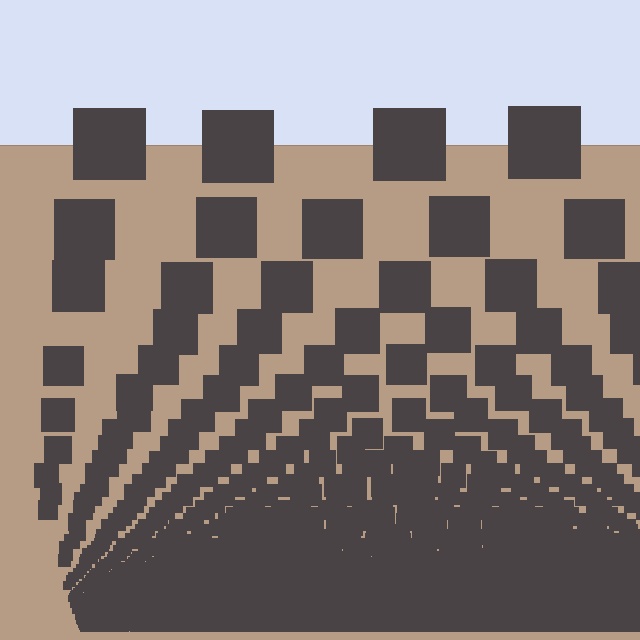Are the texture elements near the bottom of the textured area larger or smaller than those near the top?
Smaller. The gradient is inverted — elements near the bottom are smaller and denser.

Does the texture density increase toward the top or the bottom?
Density increases toward the bottom.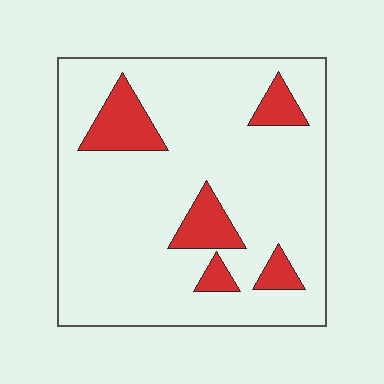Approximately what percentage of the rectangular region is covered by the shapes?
Approximately 15%.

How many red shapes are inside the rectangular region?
5.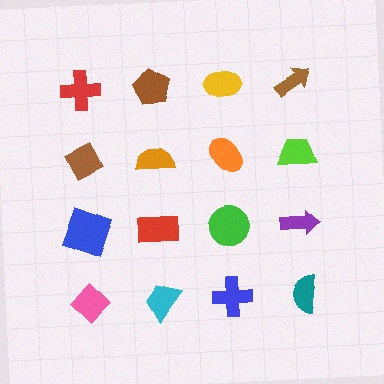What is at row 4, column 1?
A pink diamond.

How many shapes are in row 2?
4 shapes.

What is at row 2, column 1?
A brown diamond.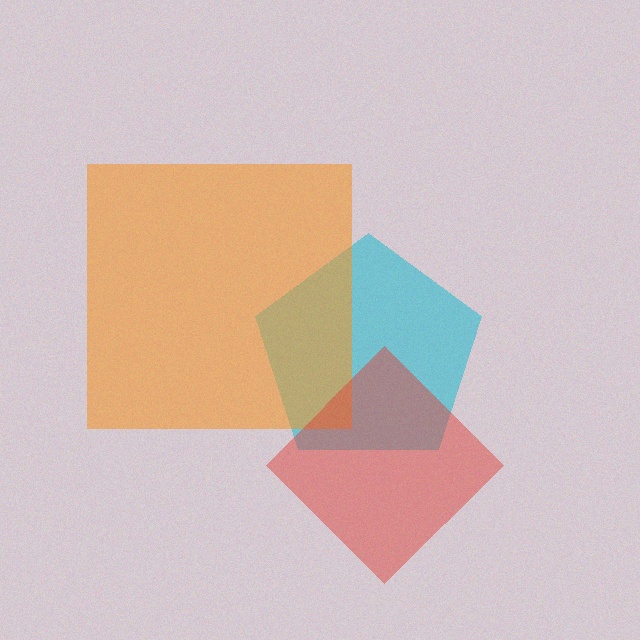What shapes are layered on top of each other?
The layered shapes are: a cyan pentagon, an orange square, a red diamond.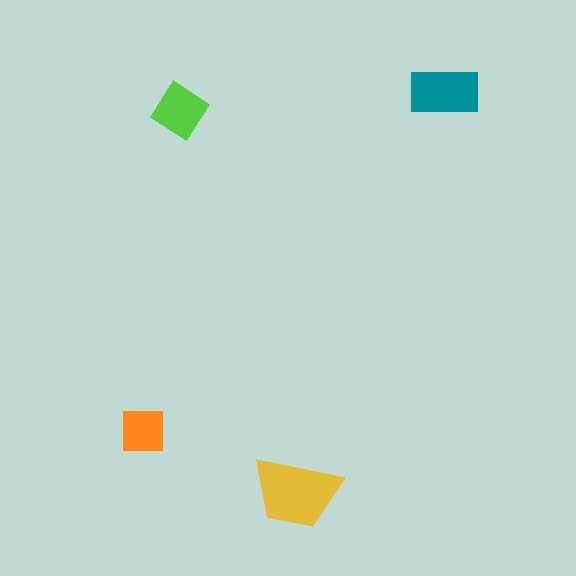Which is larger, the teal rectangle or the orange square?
The teal rectangle.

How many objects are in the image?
There are 4 objects in the image.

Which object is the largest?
The yellow trapezoid.